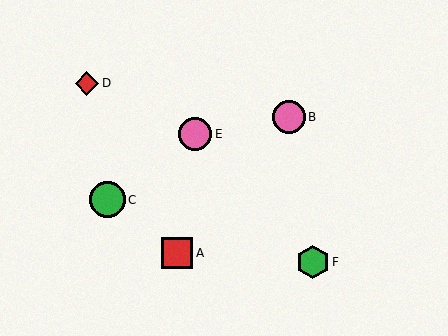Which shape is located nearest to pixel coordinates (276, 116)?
The pink circle (labeled B) at (289, 117) is nearest to that location.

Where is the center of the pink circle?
The center of the pink circle is at (289, 117).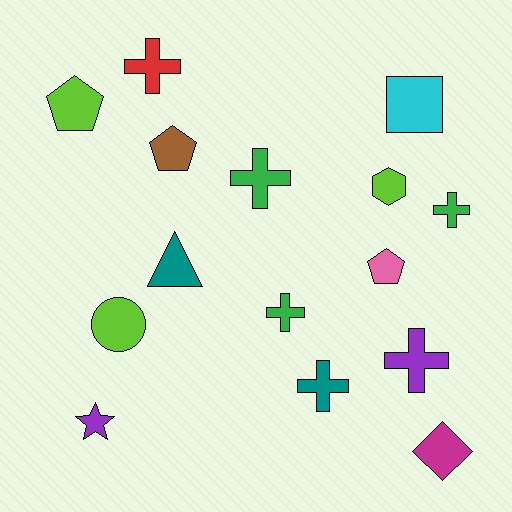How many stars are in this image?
There is 1 star.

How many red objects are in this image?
There is 1 red object.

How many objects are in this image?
There are 15 objects.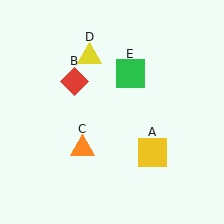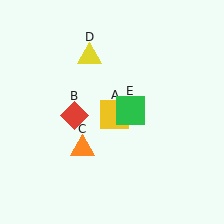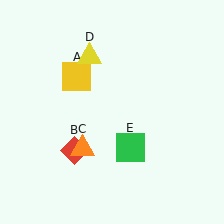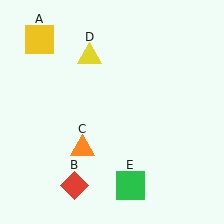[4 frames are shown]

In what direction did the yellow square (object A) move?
The yellow square (object A) moved up and to the left.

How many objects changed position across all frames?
3 objects changed position: yellow square (object A), red diamond (object B), green square (object E).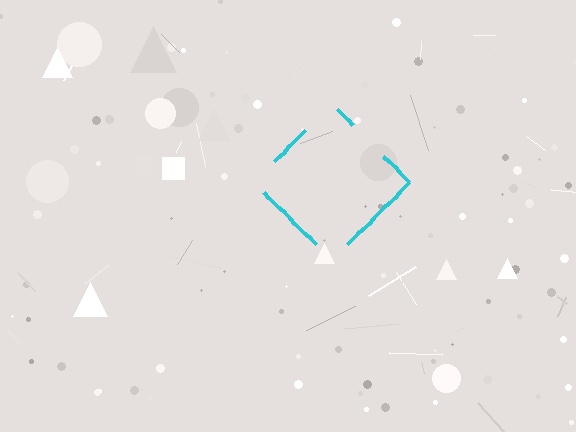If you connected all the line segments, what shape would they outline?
They would outline a diamond.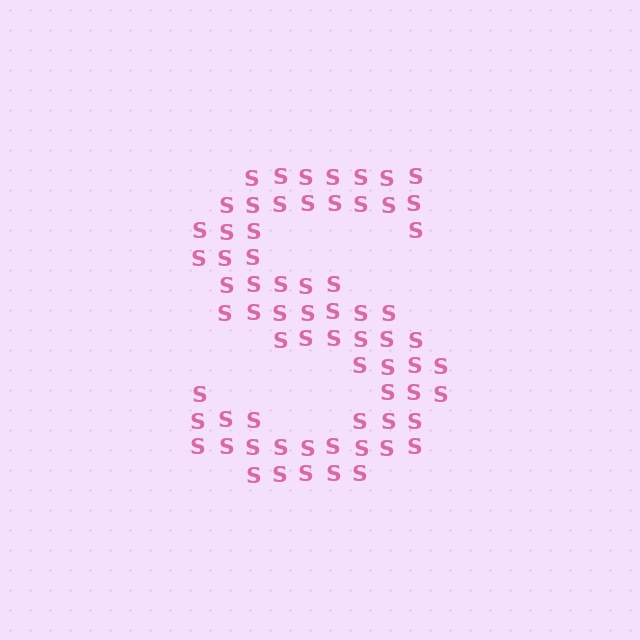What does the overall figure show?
The overall figure shows the letter S.